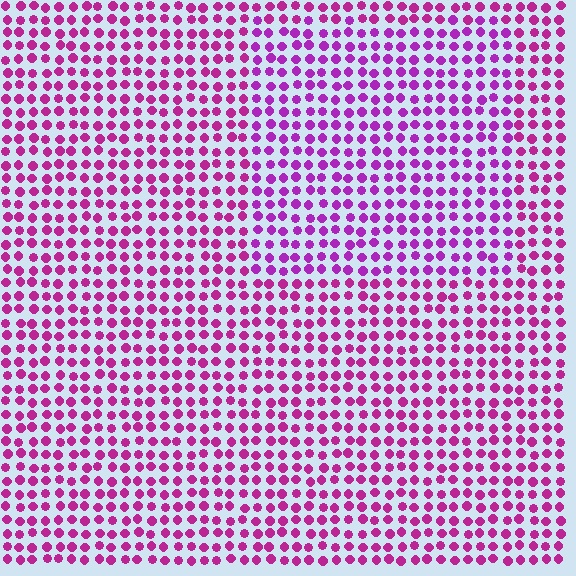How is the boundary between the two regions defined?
The boundary is defined purely by a slight shift in hue (about 22 degrees). Spacing, size, and orientation are identical on both sides.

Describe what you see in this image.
The image is filled with small magenta elements in a uniform arrangement. A rectangle-shaped region is visible where the elements are tinted to a slightly different hue, forming a subtle color boundary.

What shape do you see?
I see a rectangle.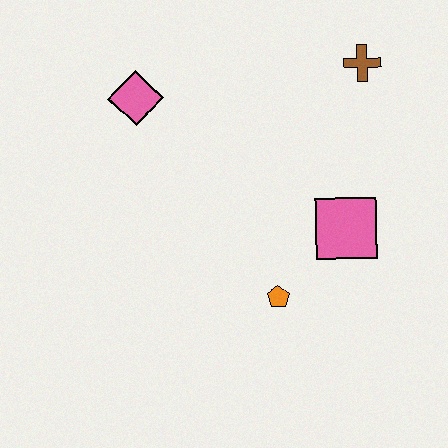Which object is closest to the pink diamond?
The brown cross is closest to the pink diamond.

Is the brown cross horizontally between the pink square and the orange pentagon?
No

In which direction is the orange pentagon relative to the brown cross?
The orange pentagon is below the brown cross.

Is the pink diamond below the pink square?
No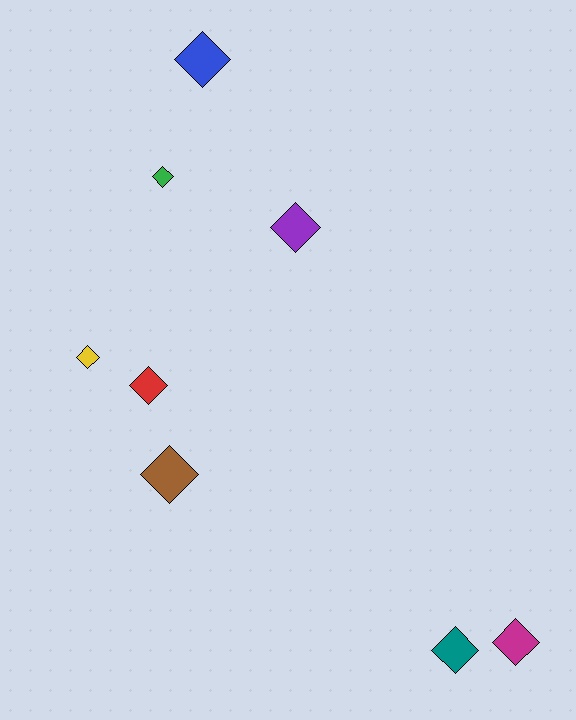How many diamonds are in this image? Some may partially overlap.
There are 8 diamonds.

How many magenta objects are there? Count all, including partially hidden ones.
There is 1 magenta object.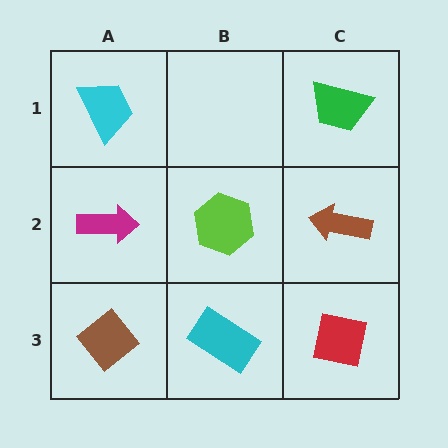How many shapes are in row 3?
3 shapes.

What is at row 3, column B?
A cyan rectangle.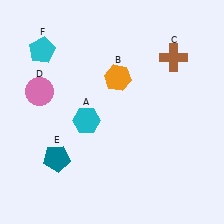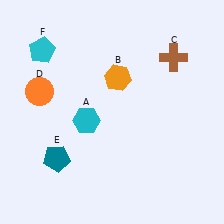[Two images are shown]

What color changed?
The circle (D) changed from pink in Image 1 to orange in Image 2.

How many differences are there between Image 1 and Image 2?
There is 1 difference between the two images.